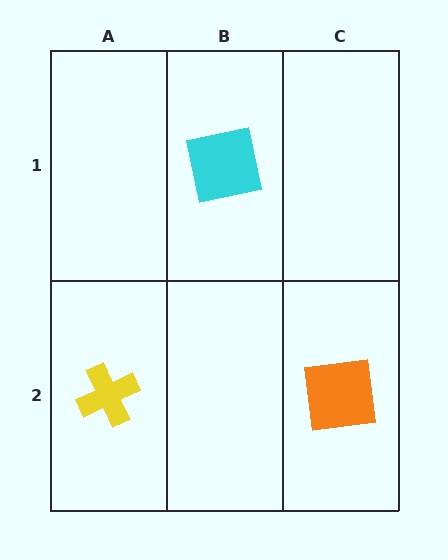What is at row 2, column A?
A yellow cross.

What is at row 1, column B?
A cyan square.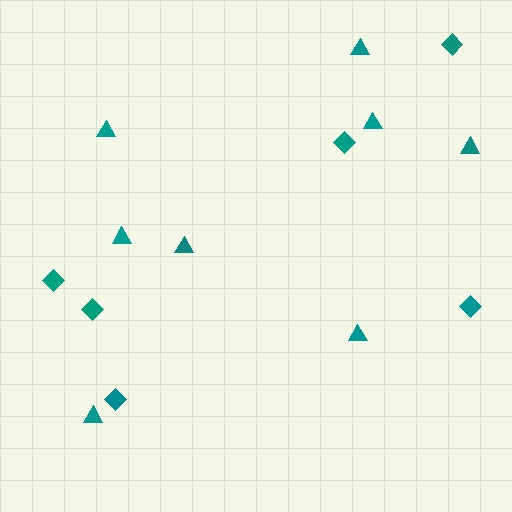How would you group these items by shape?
There are 2 groups: one group of diamonds (6) and one group of triangles (8).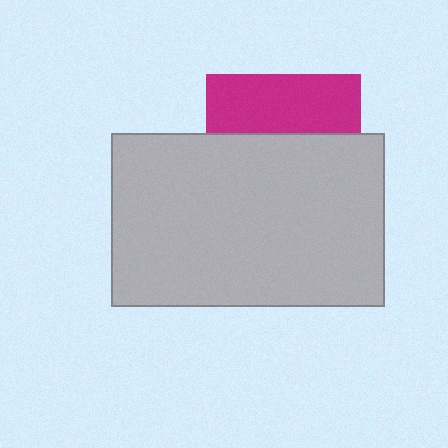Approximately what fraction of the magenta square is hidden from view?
Roughly 62% of the magenta square is hidden behind the light gray rectangle.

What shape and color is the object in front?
The object in front is a light gray rectangle.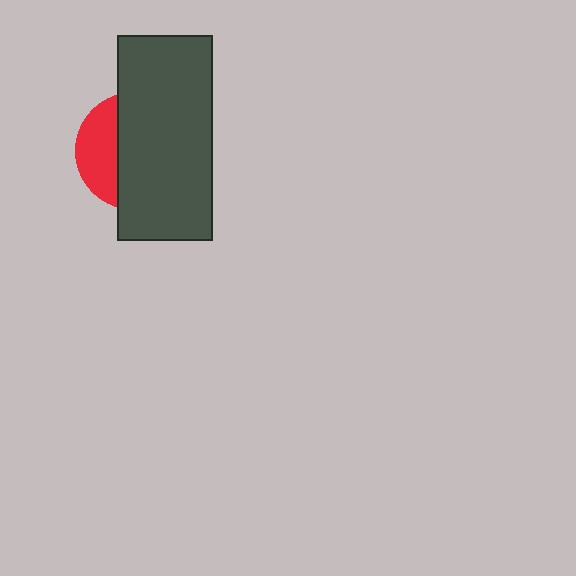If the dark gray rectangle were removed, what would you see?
You would see the complete red circle.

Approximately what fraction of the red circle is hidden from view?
Roughly 68% of the red circle is hidden behind the dark gray rectangle.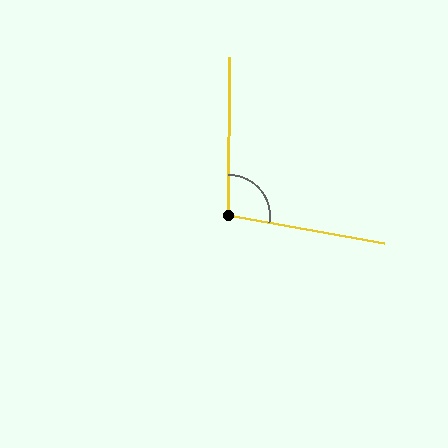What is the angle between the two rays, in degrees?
Approximately 100 degrees.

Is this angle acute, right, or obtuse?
It is obtuse.